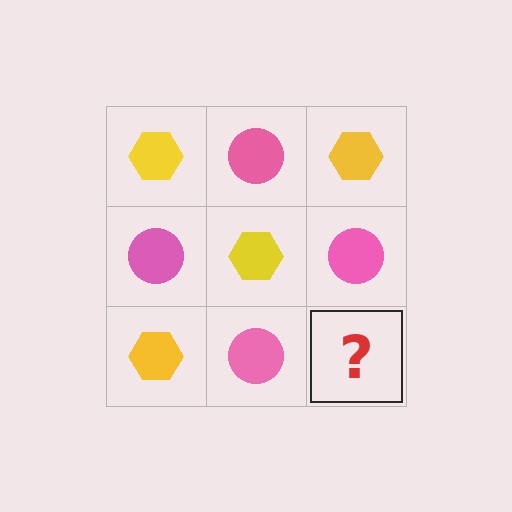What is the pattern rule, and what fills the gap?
The rule is that it alternates yellow hexagon and pink circle in a checkerboard pattern. The gap should be filled with a yellow hexagon.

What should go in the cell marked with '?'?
The missing cell should contain a yellow hexagon.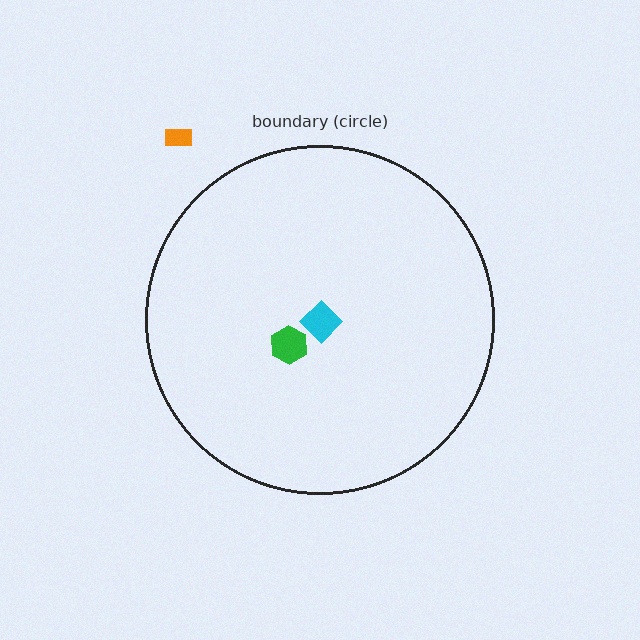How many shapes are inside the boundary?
3 inside, 1 outside.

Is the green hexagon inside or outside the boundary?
Inside.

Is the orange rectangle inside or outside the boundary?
Outside.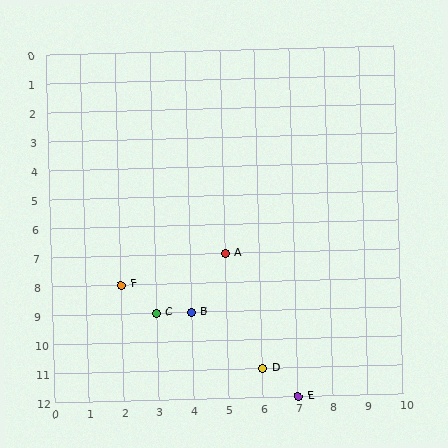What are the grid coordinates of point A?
Point A is at grid coordinates (5, 7).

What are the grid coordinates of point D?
Point D is at grid coordinates (6, 11).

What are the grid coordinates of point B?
Point B is at grid coordinates (4, 9).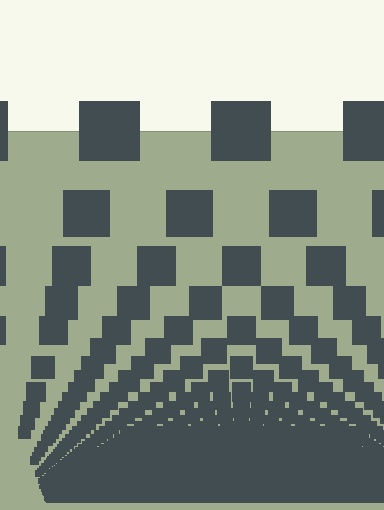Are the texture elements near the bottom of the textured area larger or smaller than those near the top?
Smaller. The gradient is inverted — elements near the bottom are smaller and denser.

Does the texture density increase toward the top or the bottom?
Density increases toward the bottom.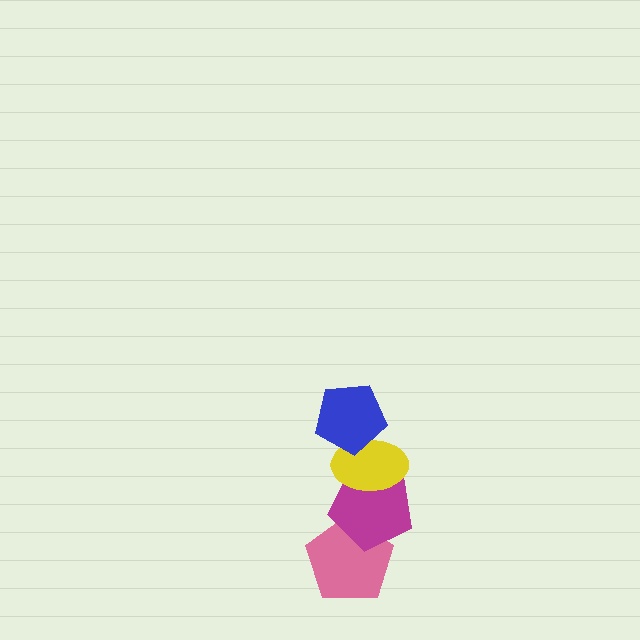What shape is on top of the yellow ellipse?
The blue pentagon is on top of the yellow ellipse.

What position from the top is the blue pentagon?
The blue pentagon is 1st from the top.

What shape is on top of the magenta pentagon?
The yellow ellipse is on top of the magenta pentagon.